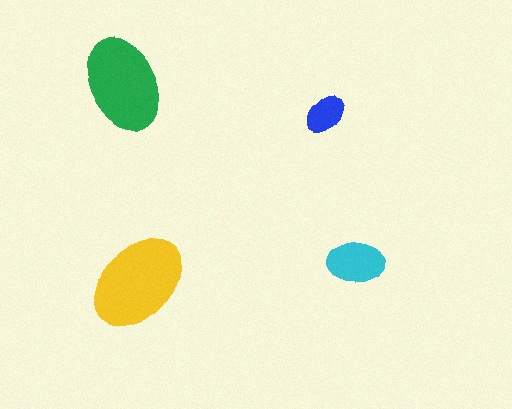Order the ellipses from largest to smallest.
the yellow one, the green one, the cyan one, the blue one.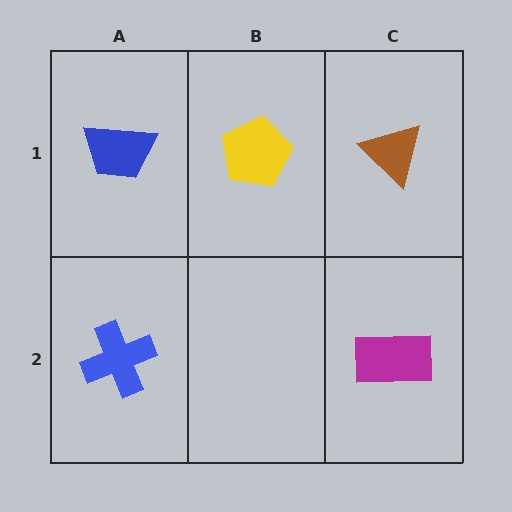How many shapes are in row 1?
3 shapes.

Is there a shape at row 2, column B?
No, that cell is empty.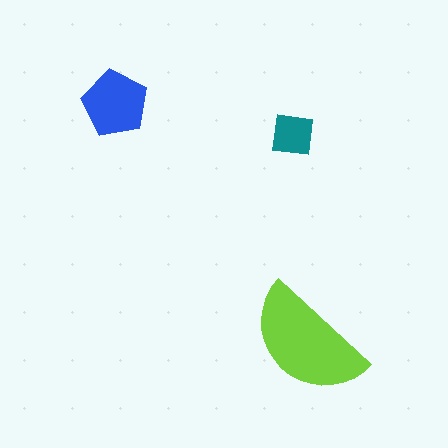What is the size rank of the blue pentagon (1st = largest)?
2nd.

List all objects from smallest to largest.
The teal square, the blue pentagon, the lime semicircle.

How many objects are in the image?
There are 3 objects in the image.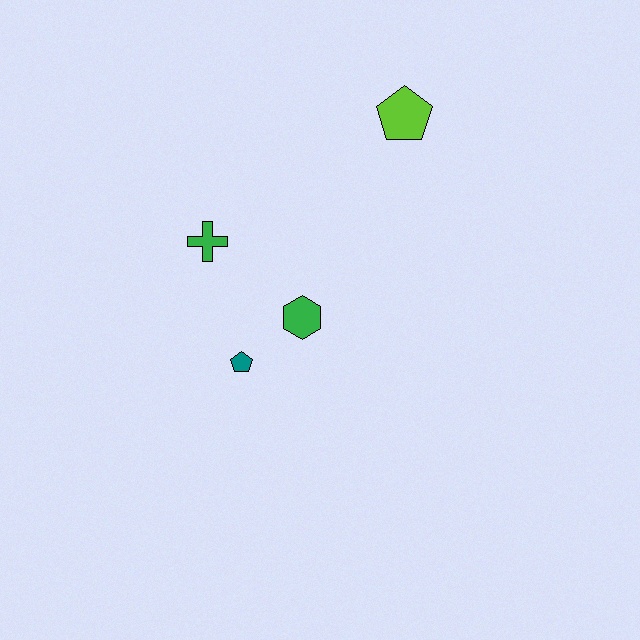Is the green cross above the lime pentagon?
No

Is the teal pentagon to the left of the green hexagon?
Yes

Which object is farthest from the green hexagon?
The lime pentagon is farthest from the green hexagon.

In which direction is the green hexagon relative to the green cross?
The green hexagon is to the right of the green cross.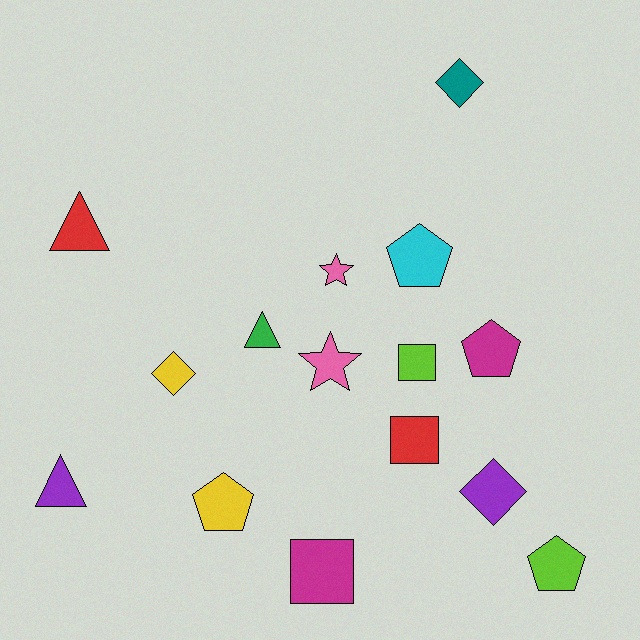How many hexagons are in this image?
There are no hexagons.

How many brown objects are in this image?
There are no brown objects.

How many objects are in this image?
There are 15 objects.